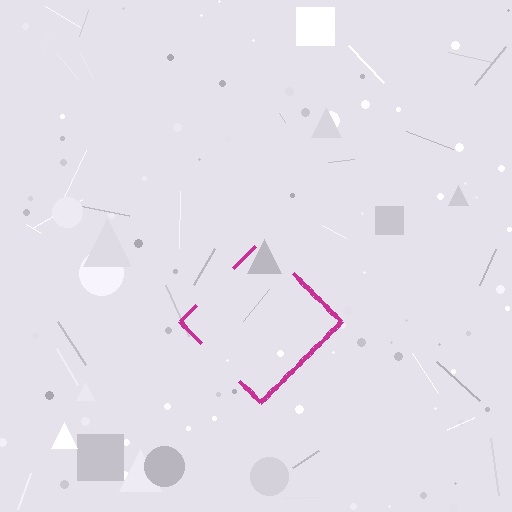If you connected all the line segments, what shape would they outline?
They would outline a diamond.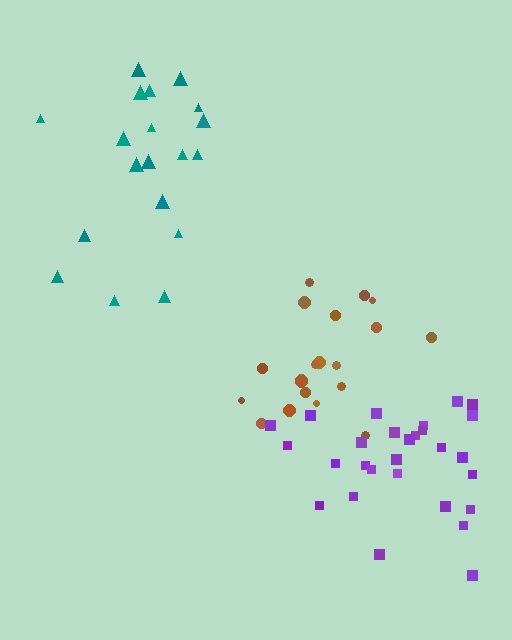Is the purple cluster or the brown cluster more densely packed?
Brown.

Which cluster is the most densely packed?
Brown.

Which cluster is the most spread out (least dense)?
Teal.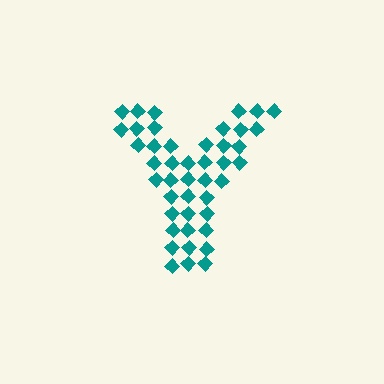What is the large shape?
The large shape is the letter Y.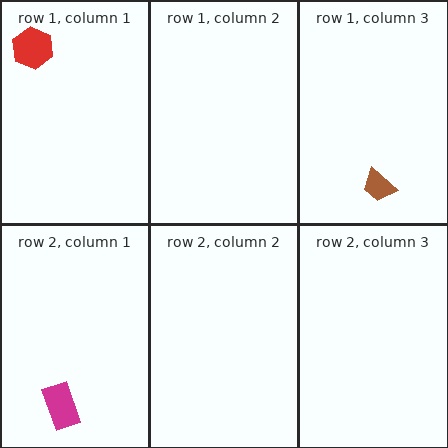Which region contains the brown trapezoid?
The row 1, column 3 region.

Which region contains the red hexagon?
The row 1, column 1 region.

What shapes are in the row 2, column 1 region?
The magenta rectangle.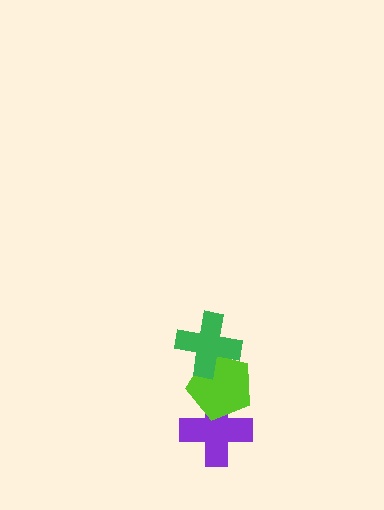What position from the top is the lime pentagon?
The lime pentagon is 2nd from the top.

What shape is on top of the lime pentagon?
The green cross is on top of the lime pentagon.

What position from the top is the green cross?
The green cross is 1st from the top.